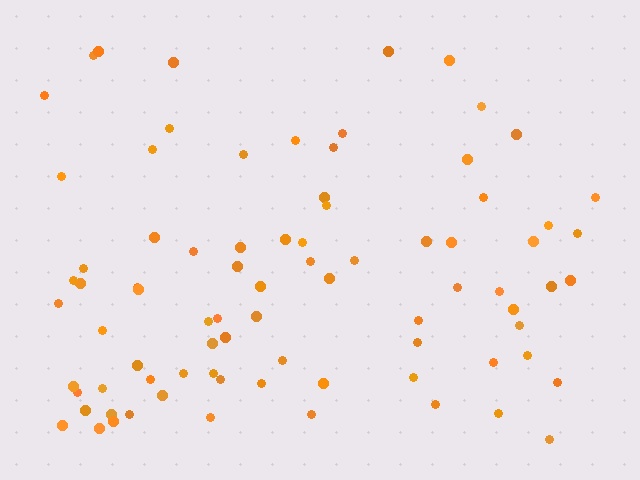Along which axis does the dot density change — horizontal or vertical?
Vertical.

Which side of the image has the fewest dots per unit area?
The top.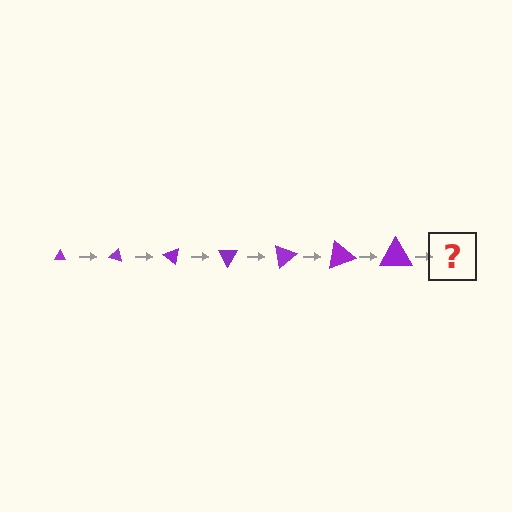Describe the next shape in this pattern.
It should be a triangle, larger than the previous one and rotated 140 degrees from the start.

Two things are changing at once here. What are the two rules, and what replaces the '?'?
The two rules are that the triangle grows larger each step and it rotates 20 degrees each step. The '?' should be a triangle, larger than the previous one and rotated 140 degrees from the start.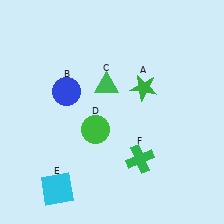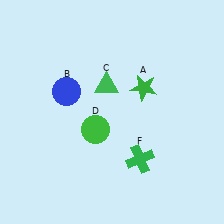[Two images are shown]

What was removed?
The cyan square (E) was removed in Image 2.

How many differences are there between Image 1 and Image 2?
There is 1 difference between the two images.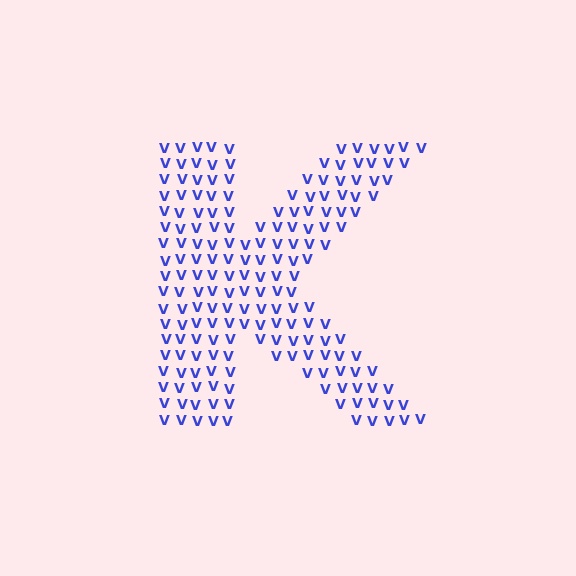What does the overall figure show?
The overall figure shows the letter K.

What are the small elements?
The small elements are letter V's.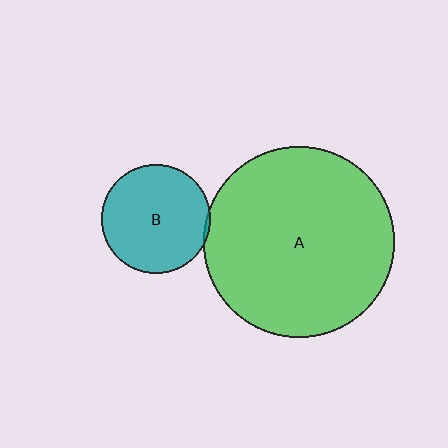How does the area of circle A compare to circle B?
Approximately 3.1 times.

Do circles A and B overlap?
Yes.